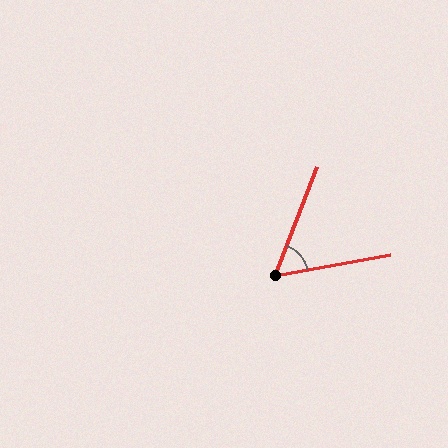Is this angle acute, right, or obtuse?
It is acute.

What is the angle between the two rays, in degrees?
Approximately 58 degrees.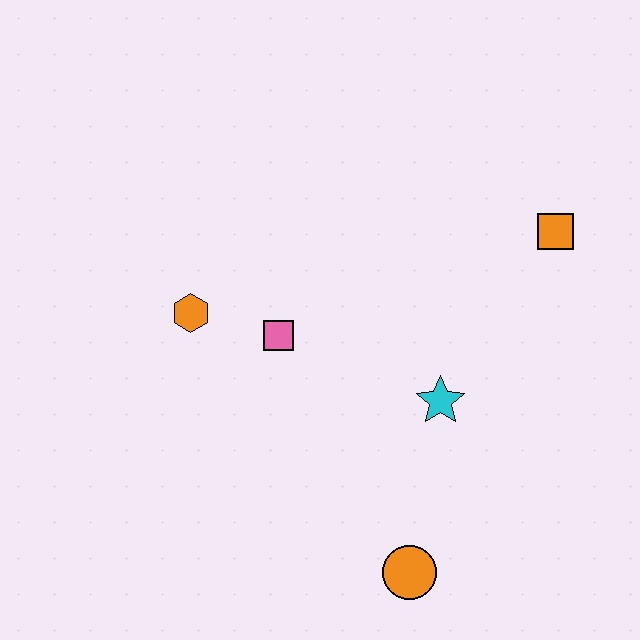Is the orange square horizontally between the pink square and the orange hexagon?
No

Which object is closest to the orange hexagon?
The pink square is closest to the orange hexagon.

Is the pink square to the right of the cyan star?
No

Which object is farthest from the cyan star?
The orange hexagon is farthest from the cyan star.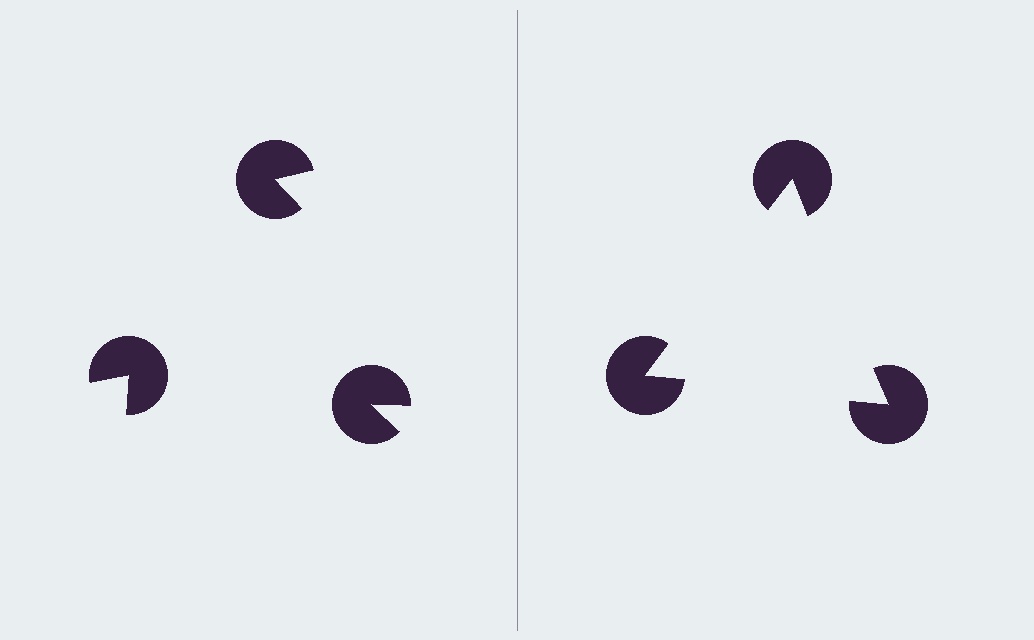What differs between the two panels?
The pac-man discs are positioned identically on both sides; only the wedge orientations differ. On the right they align to a triangle; on the left they are misaligned.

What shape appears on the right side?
An illusory triangle.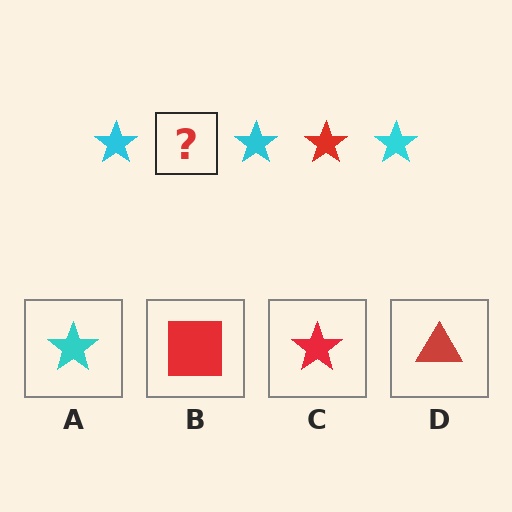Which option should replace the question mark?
Option C.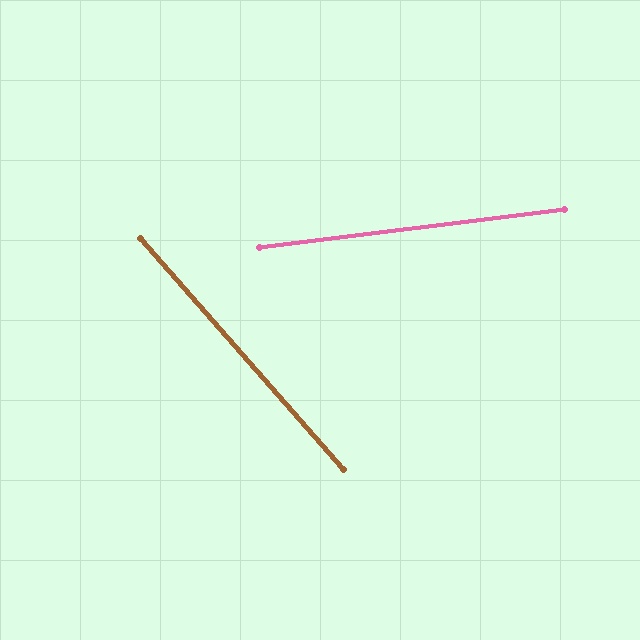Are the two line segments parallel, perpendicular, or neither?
Neither parallel nor perpendicular — they differ by about 56°.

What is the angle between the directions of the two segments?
Approximately 56 degrees.